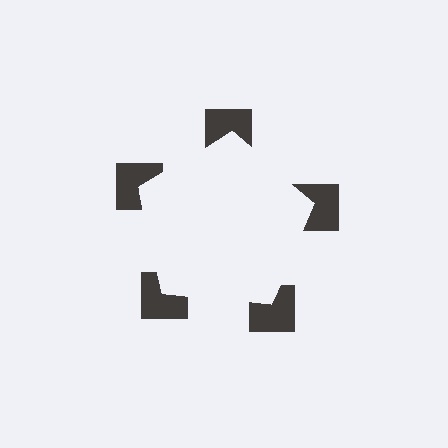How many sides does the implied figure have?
5 sides.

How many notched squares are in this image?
There are 5 — one at each vertex of the illusory pentagon.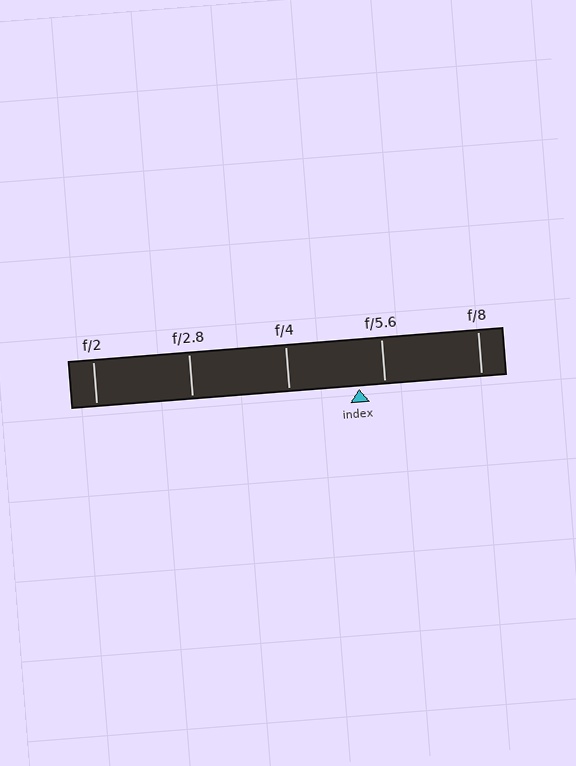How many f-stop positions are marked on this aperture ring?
There are 5 f-stop positions marked.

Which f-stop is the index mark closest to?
The index mark is closest to f/5.6.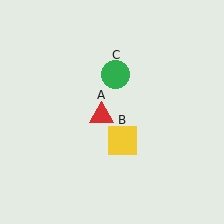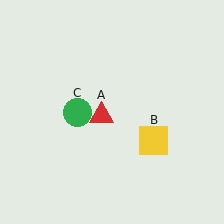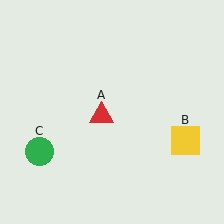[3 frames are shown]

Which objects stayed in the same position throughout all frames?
Red triangle (object A) remained stationary.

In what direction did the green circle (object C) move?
The green circle (object C) moved down and to the left.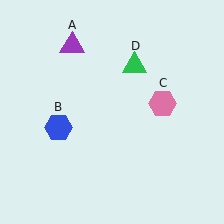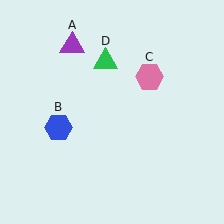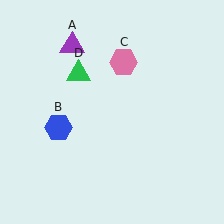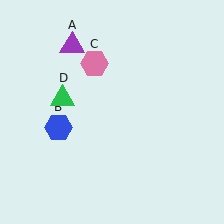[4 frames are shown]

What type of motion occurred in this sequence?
The pink hexagon (object C), green triangle (object D) rotated counterclockwise around the center of the scene.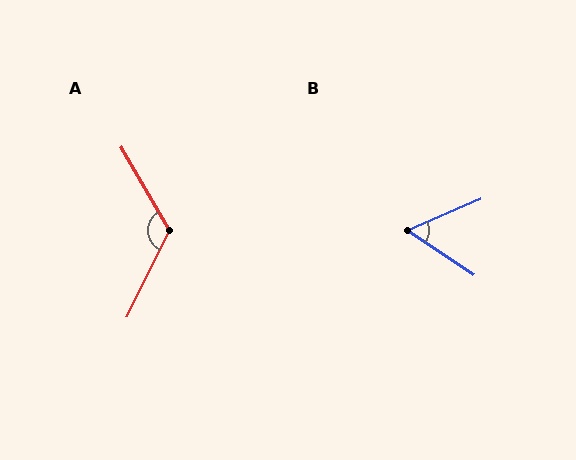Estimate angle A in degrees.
Approximately 123 degrees.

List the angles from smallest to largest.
B (57°), A (123°).